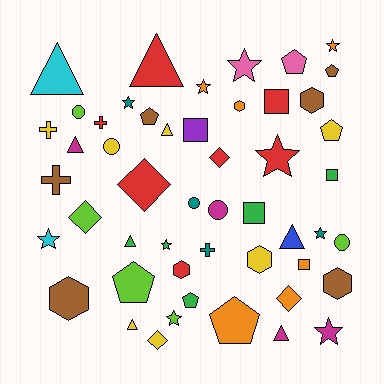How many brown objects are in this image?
There are 6 brown objects.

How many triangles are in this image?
There are 8 triangles.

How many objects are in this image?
There are 50 objects.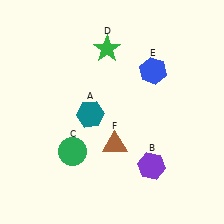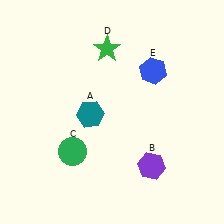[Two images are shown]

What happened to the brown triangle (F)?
The brown triangle (F) was removed in Image 2. It was in the bottom-right area of Image 1.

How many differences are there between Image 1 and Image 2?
There is 1 difference between the two images.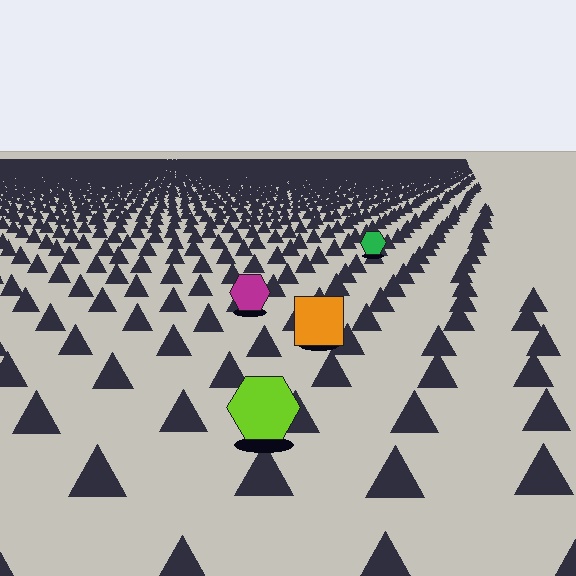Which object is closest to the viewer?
The lime hexagon is closest. The texture marks near it are larger and more spread out.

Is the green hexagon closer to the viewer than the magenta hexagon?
No. The magenta hexagon is closer — you can tell from the texture gradient: the ground texture is coarser near it.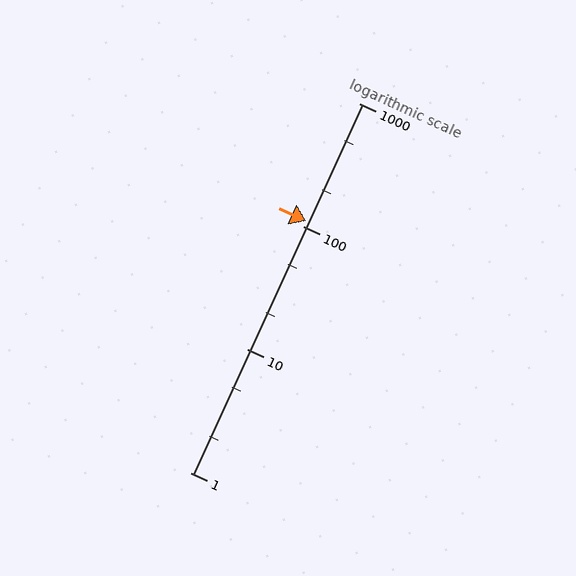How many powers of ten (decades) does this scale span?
The scale spans 3 decades, from 1 to 1000.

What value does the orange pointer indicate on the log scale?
The pointer indicates approximately 110.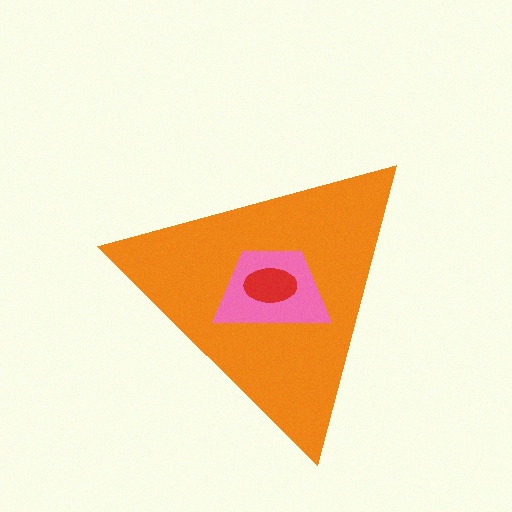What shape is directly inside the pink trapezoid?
The red ellipse.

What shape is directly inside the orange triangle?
The pink trapezoid.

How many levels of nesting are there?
3.